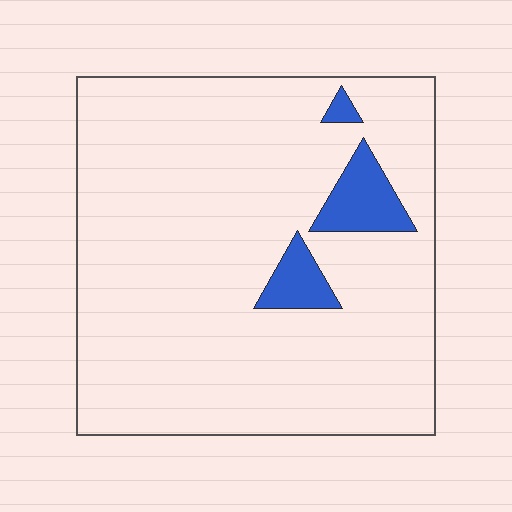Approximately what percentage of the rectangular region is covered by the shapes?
Approximately 10%.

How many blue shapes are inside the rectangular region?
3.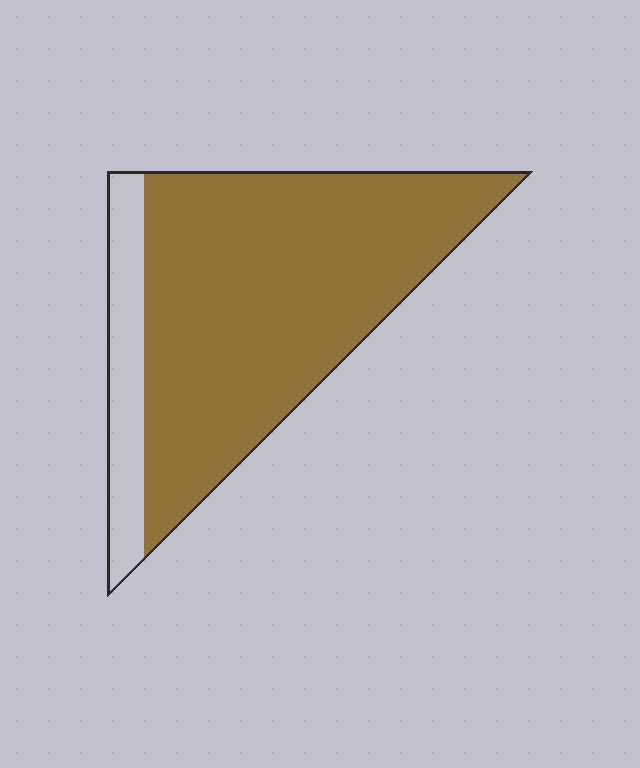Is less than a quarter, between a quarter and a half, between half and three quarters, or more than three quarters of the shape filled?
More than three quarters.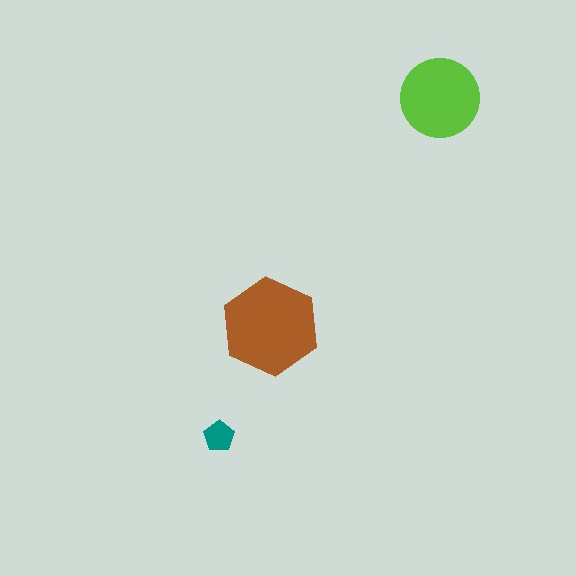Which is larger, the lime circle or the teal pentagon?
The lime circle.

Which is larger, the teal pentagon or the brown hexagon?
The brown hexagon.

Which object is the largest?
The brown hexagon.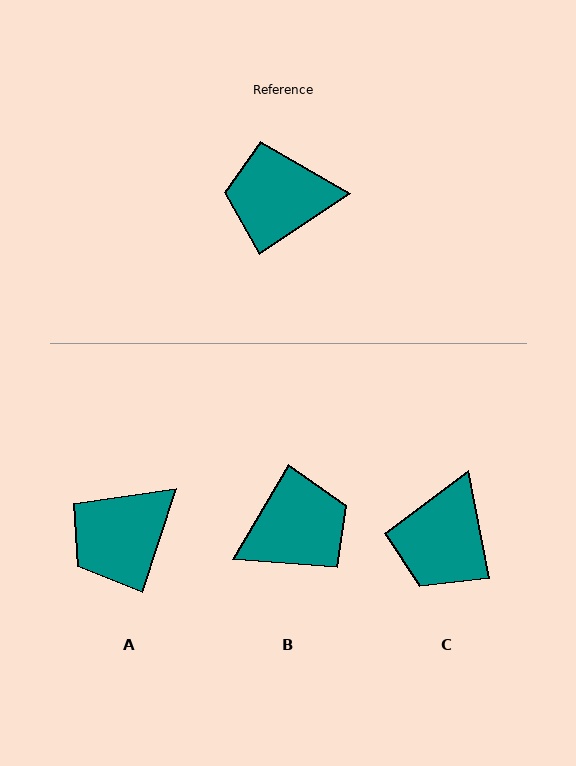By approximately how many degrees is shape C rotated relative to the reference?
Approximately 68 degrees counter-clockwise.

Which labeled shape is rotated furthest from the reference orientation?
B, about 154 degrees away.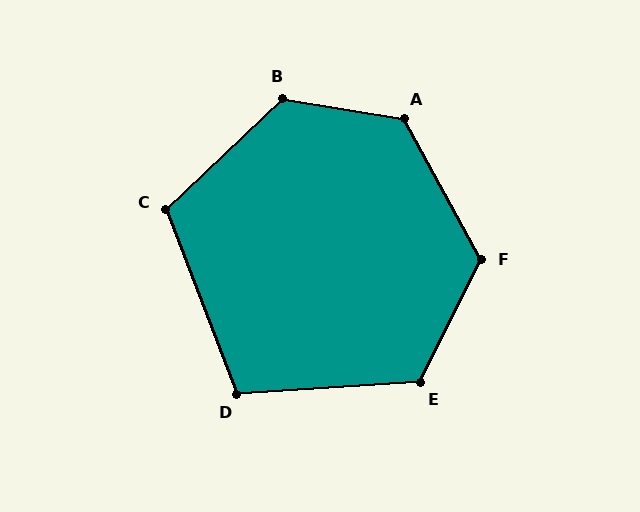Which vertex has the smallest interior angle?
D, at approximately 108 degrees.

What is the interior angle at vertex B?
Approximately 128 degrees (obtuse).